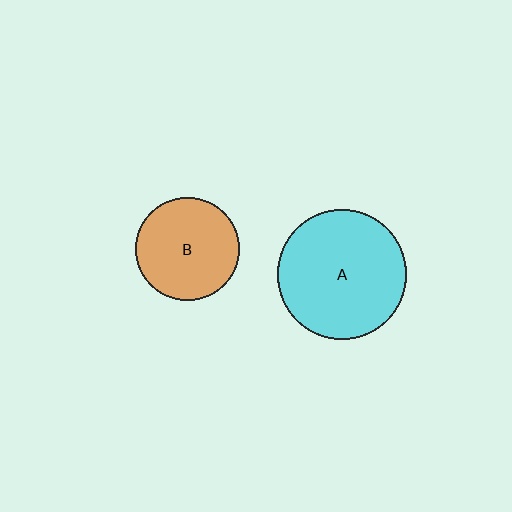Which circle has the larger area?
Circle A (cyan).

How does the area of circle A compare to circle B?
Approximately 1.6 times.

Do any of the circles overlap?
No, none of the circles overlap.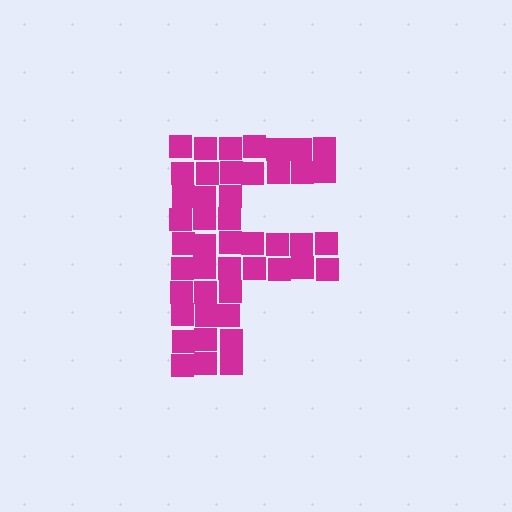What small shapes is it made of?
It is made of small squares.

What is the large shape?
The large shape is the letter F.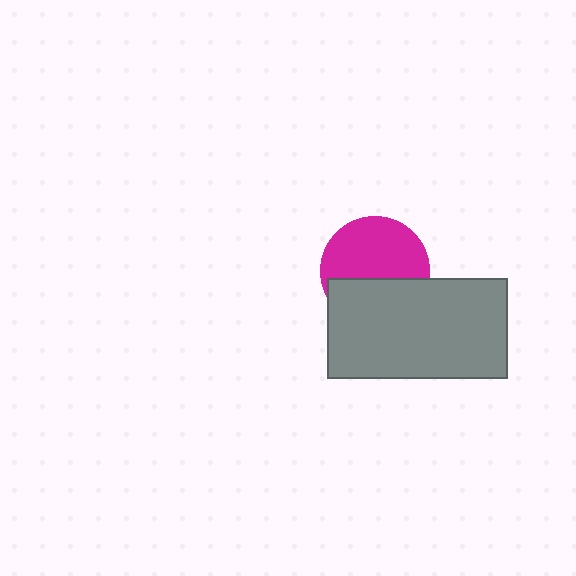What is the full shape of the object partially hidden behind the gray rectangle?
The partially hidden object is a magenta circle.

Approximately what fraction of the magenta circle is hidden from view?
Roughly 41% of the magenta circle is hidden behind the gray rectangle.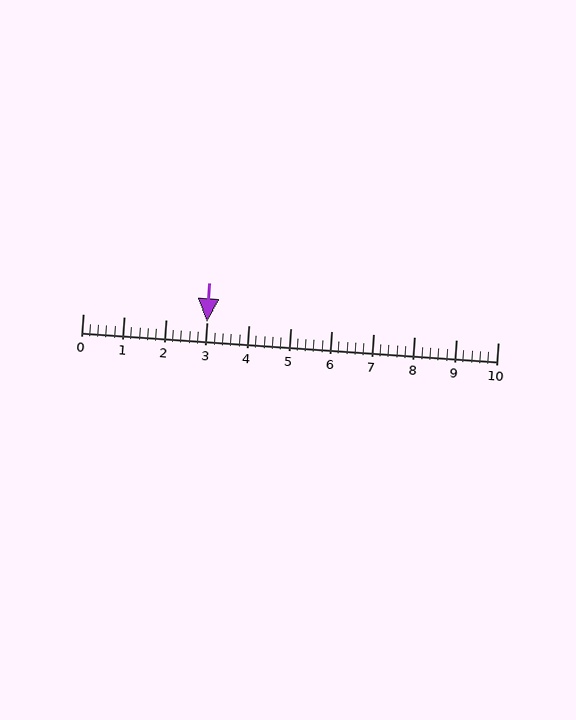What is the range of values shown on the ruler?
The ruler shows values from 0 to 10.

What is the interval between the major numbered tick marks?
The major tick marks are spaced 1 units apart.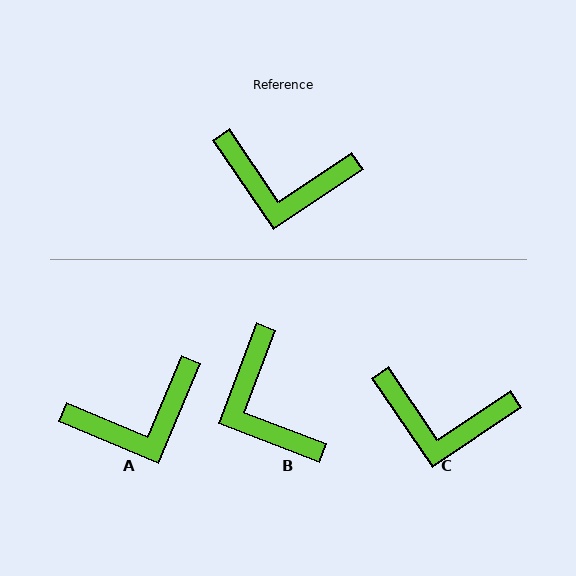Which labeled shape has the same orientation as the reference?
C.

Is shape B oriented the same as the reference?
No, it is off by about 55 degrees.